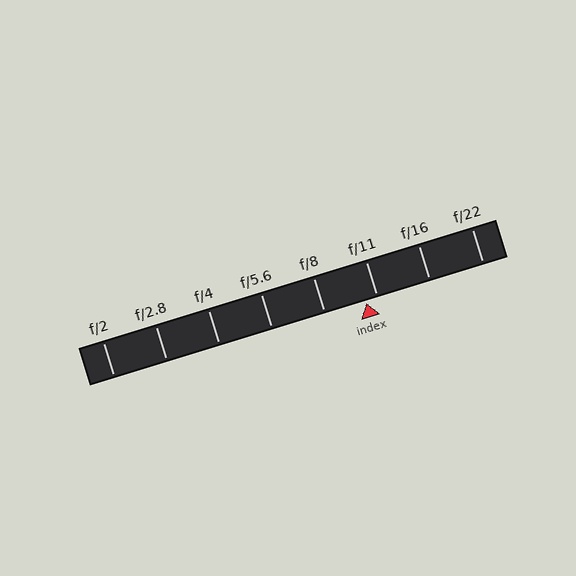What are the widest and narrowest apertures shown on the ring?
The widest aperture shown is f/2 and the narrowest is f/22.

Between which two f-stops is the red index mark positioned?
The index mark is between f/8 and f/11.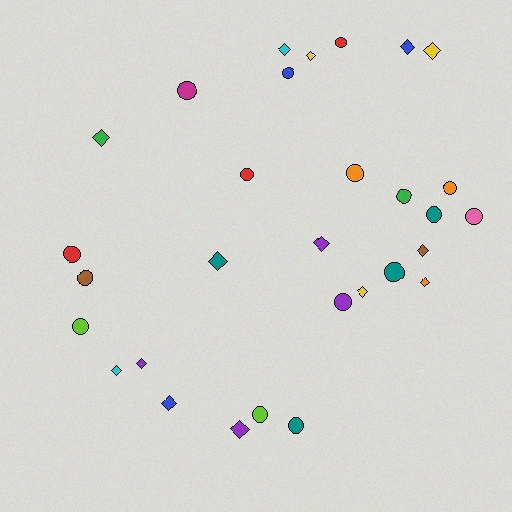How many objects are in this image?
There are 30 objects.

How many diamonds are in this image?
There are 14 diamonds.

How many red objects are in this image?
There are 3 red objects.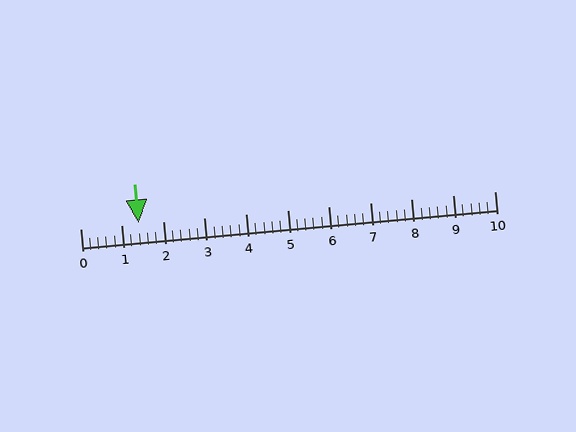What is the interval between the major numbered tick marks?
The major tick marks are spaced 1 units apart.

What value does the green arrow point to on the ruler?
The green arrow points to approximately 1.4.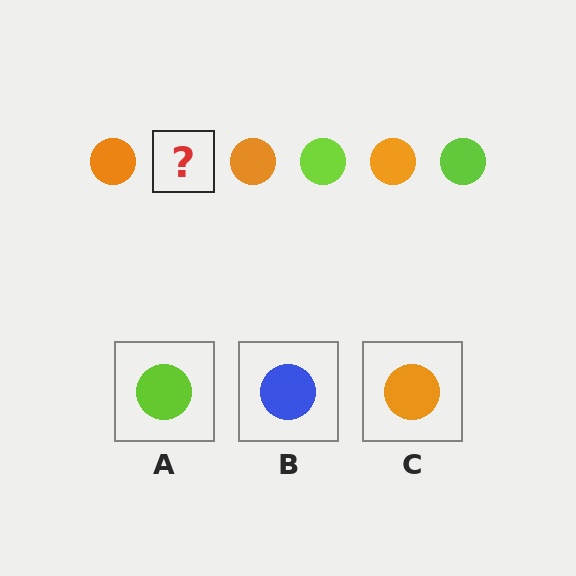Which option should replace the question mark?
Option A.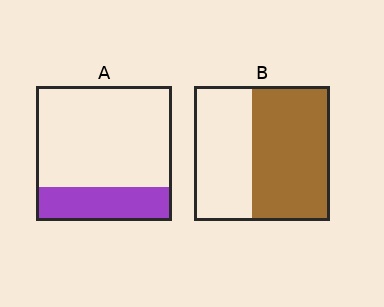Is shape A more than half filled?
No.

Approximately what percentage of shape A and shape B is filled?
A is approximately 25% and B is approximately 55%.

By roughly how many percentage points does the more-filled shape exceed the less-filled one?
By roughly 30 percentage points (B over A).